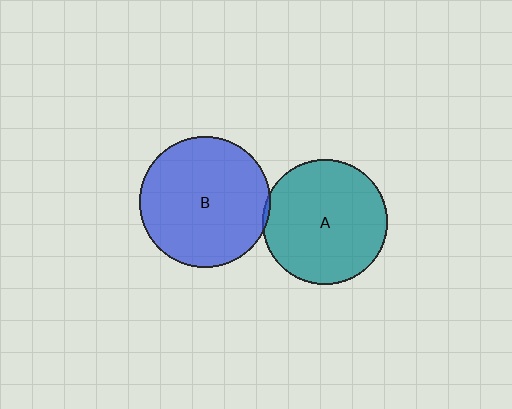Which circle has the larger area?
Circle B (blue).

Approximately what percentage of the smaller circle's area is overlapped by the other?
Approximately 5%.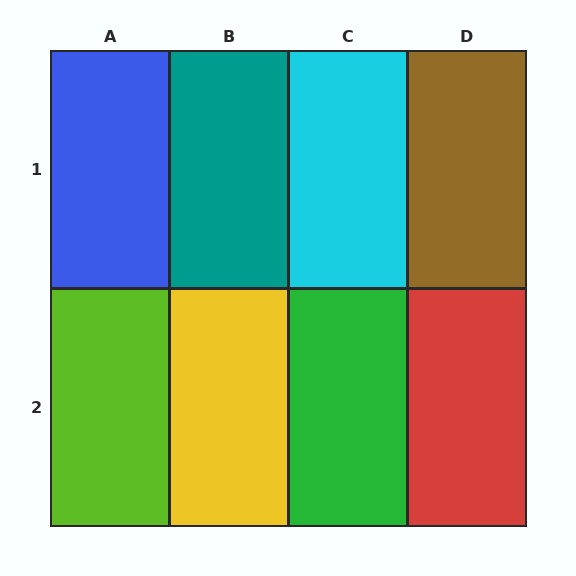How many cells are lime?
1 cell is lime.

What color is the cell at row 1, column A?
Blue.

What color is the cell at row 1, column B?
Teal.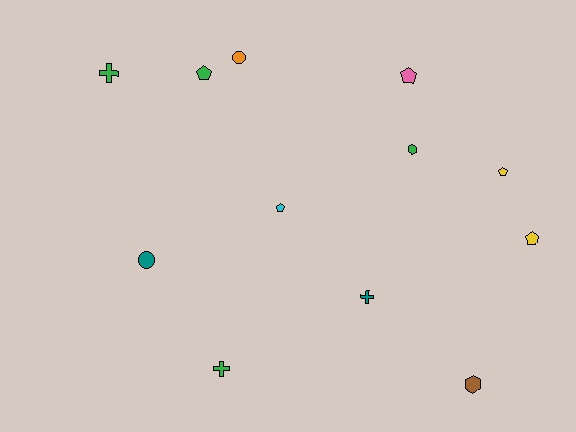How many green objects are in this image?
There are 4 green objects.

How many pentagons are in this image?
There are 5 pentagons.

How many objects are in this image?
There are 12 objects.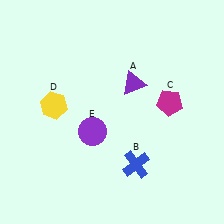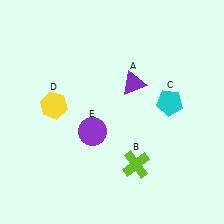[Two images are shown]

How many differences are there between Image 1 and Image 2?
There are 2 differences between the two images.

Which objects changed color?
B changed from blue to lime. C changed from magenta to cyan.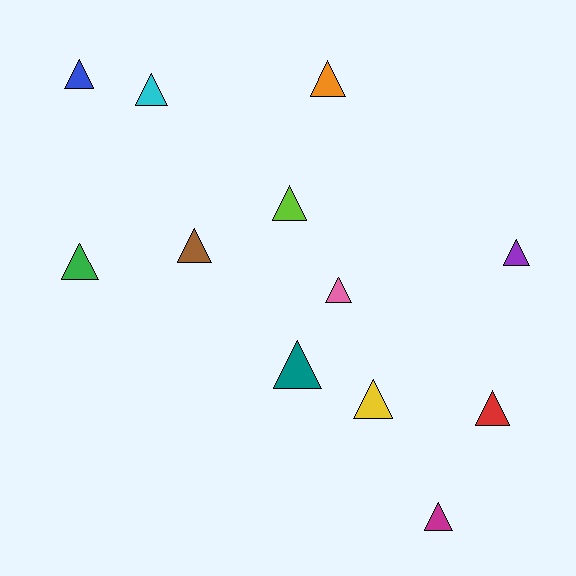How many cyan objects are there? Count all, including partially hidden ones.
There is 1 cyan object.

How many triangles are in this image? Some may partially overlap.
There are 12 triangles.